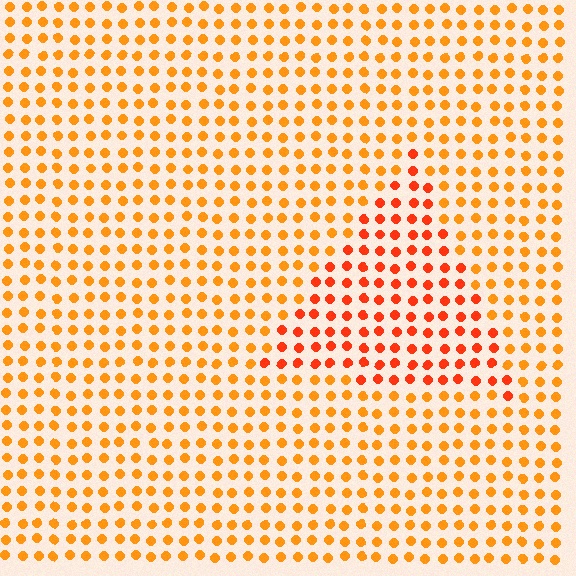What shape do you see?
I see a triangle.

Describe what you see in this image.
The image is filled with small orange elements in a uniform arrangement. A triangle-shaped region is visible where the elements are tinted to a slightly different hue, forming a subtle color boundary.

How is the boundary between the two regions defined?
The boundary is defined purely by a slight shift in hue (about 25 degrees). Spacing, size, and orientation are identical on both sides.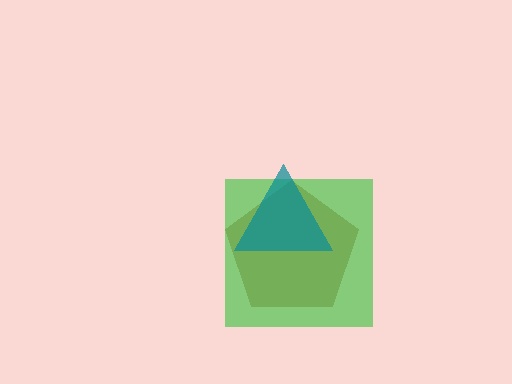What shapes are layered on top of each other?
The layered shapes are: a brown pentagon, a green square, a teal triangle.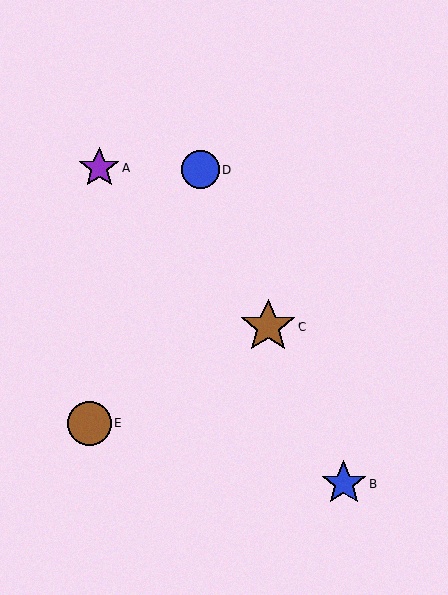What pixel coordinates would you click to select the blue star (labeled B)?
Click at (344, 483) to select the blue star B.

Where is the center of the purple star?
The center of the purple star is at (99, 168).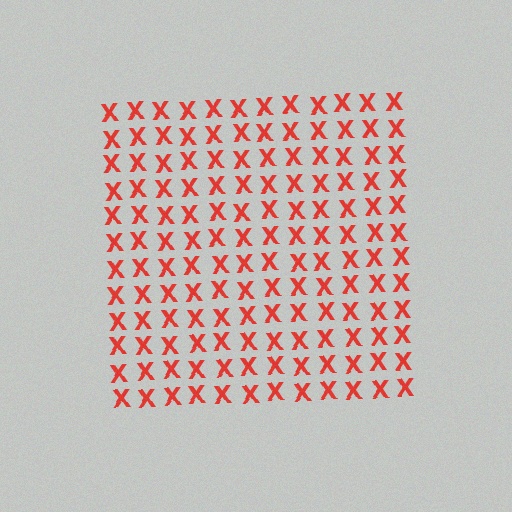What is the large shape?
The large shape is a square.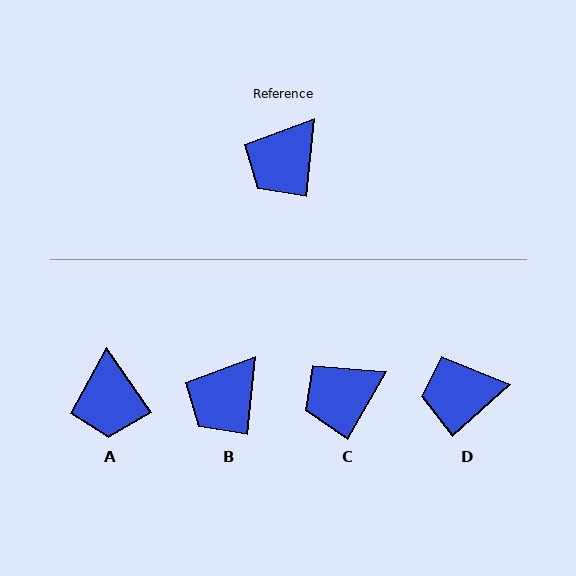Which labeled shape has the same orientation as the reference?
B.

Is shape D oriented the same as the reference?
No, it is off by about 42 degrees.